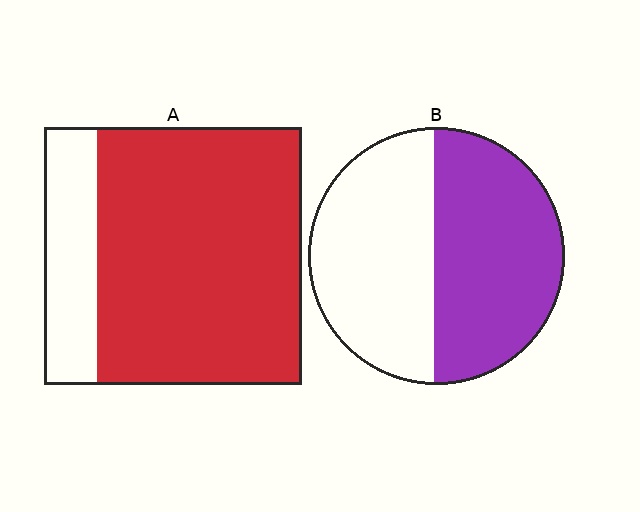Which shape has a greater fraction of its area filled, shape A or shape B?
Shape A.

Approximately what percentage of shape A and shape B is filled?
A is approximately 80% and B is approximately 50%.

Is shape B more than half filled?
Roughly half.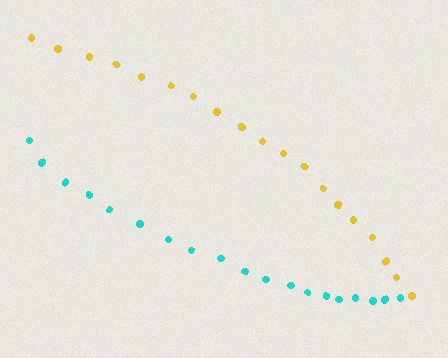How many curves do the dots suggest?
There are 2 distinct paths.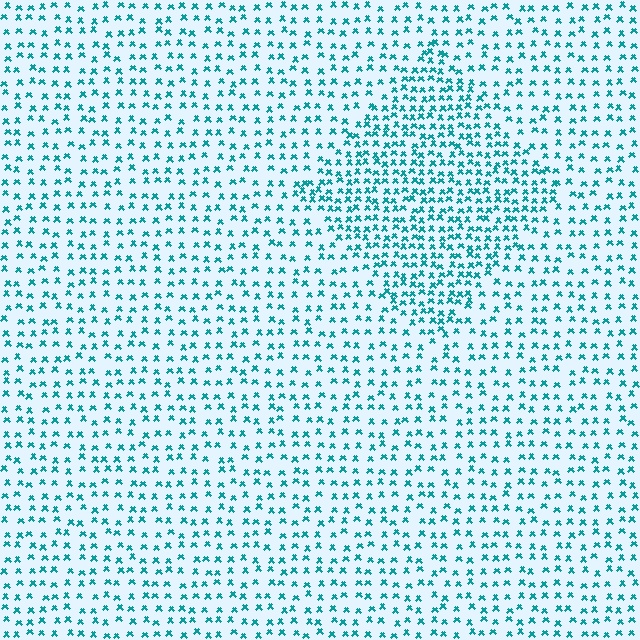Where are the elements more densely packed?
The elements are more densely packed inside the diamond boundary.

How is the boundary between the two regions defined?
The boundary is defined by a change in element density (approximately 1.8x ratio). All elements are the same color, size, and shape.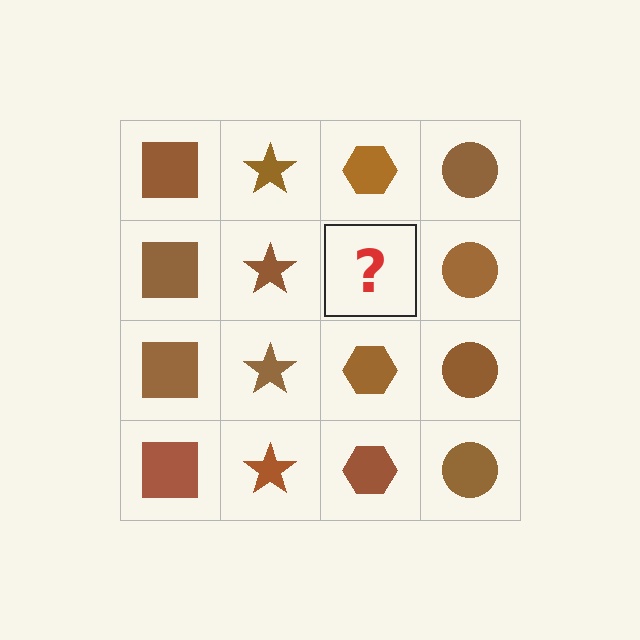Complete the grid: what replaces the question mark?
The question mark should be replaced with a brown hexagon.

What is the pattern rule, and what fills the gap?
The rule is that each column has a consistent shape. The gap should be filled with a brown hexagon.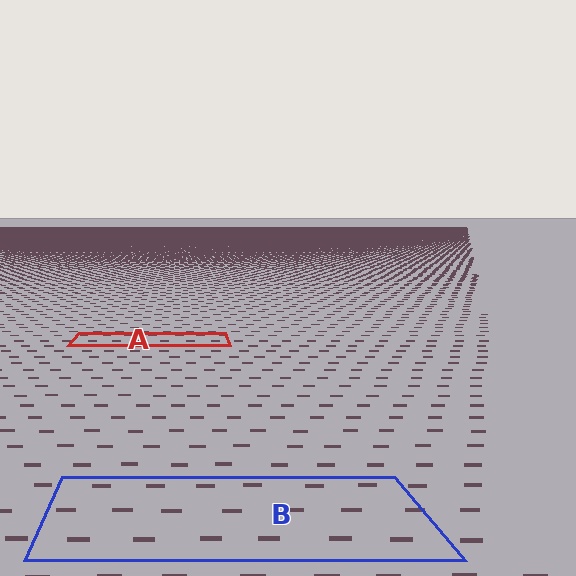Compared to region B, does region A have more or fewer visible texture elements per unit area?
Region A has more texture elements per unit area — they are packed more densely because it is farther away.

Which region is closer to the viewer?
Region B is closer. The texture elements there are larger and more spread out.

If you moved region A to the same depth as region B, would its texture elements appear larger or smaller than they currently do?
They would appear larger. At a closer depth, the same texture elements are projected at a bigger on-screen size.